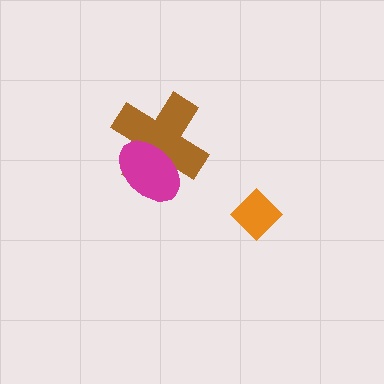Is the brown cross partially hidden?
Yes, it is partially covered by another shape.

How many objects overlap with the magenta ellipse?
1 object overlaps with the magenta ellipse.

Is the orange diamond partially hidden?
No, no other shape covers it.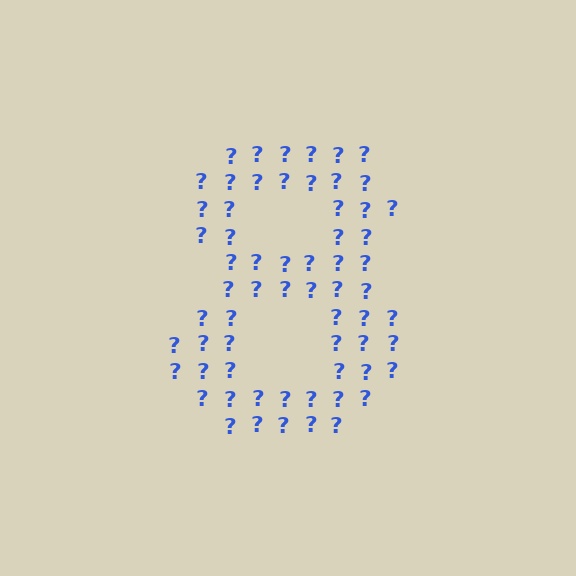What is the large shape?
The large shape is the digit 8.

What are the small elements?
The small elements are question marks.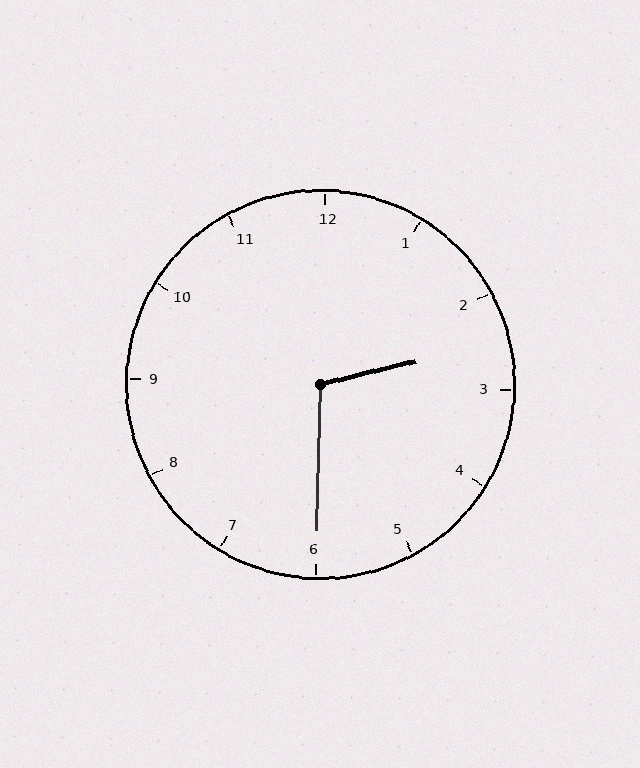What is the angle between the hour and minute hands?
Approximately 105 degrees.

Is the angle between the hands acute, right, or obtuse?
It is obtuse.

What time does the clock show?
2:30.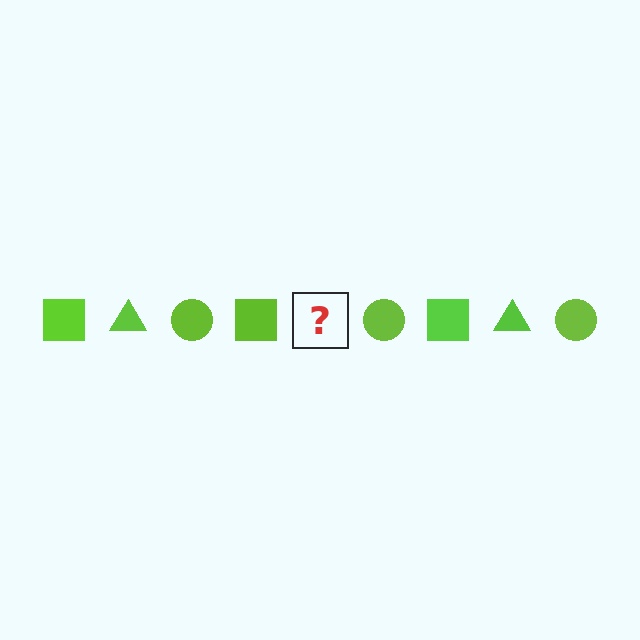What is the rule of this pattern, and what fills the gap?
The rule is that the pattern cycles through square, triangle, circle shapes in lime. The gap should be filled with a lime triangle.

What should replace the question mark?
The question mark should be replaced with a lime triangle.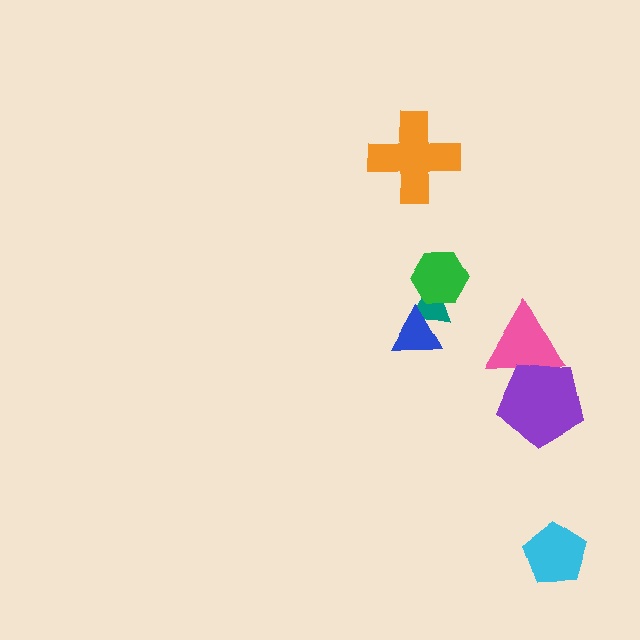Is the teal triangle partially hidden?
Yes, it is partially covered by another shape.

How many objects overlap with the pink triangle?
1 object overlaps with the pink triangle.